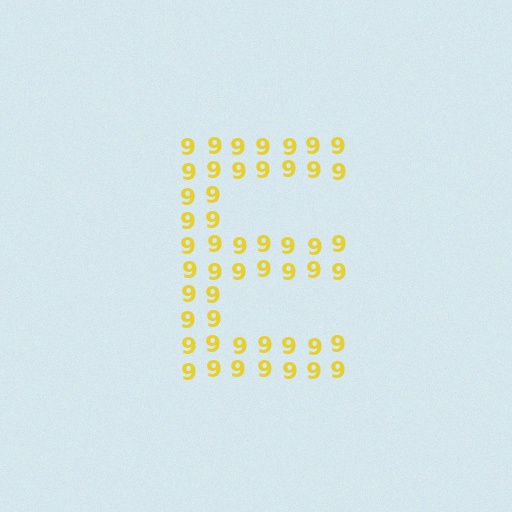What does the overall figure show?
The overall figure shows the letter E.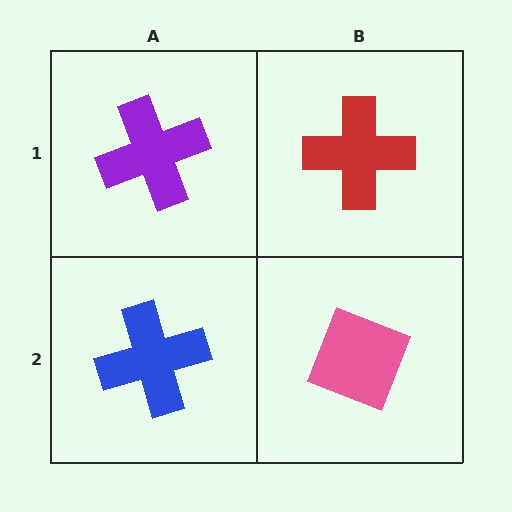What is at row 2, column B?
A pink diamond.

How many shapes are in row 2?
2 shapes.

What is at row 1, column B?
A red cross.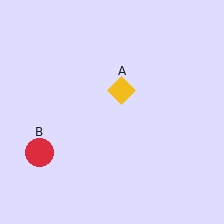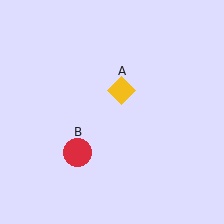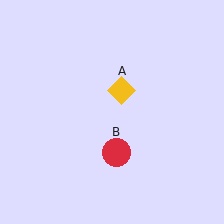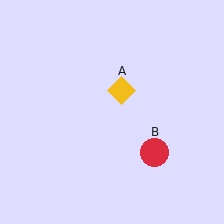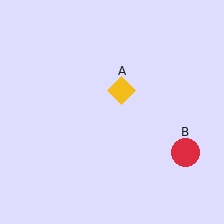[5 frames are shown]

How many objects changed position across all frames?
1 object changed position: red circle (object B).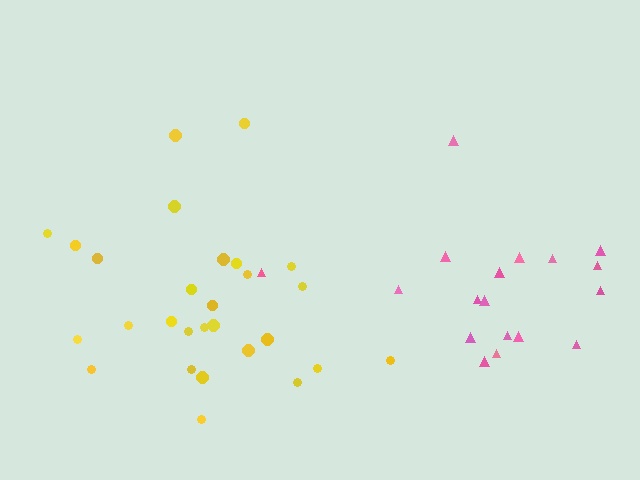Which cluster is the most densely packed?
Yellow.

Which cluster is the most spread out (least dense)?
Pink.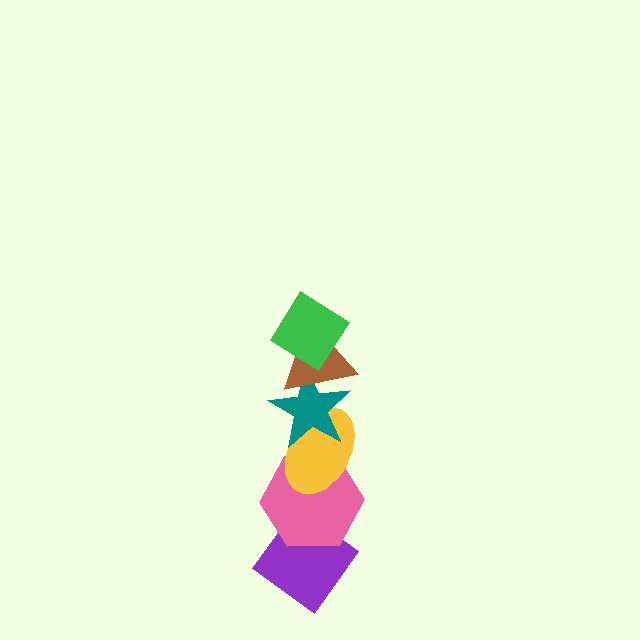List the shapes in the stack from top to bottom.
From top to bottom: the green diamond, the brown triangle, the teal star, the yellow ellipse, the pink hexagon, the purple diamond.